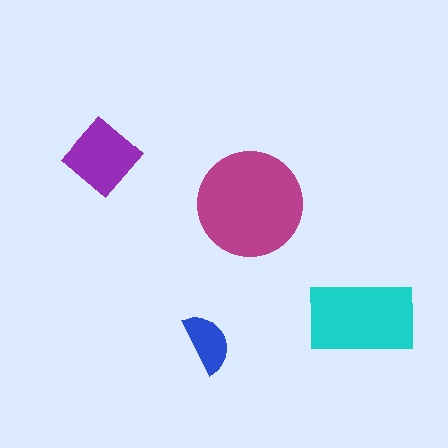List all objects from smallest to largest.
The blue semicircle, the purple diamond, the cyan rectangle, the magenta circle.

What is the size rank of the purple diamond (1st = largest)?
3rd.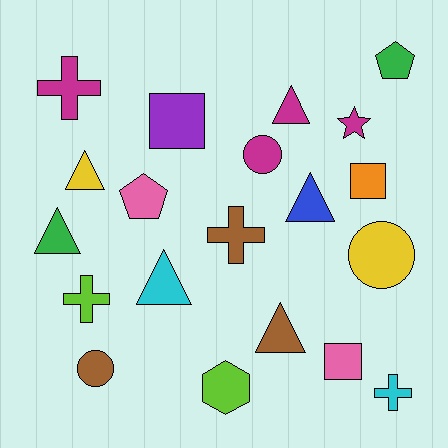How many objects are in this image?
There are 20 objects.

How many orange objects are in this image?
There is 1 orange object.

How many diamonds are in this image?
There are no diamonds.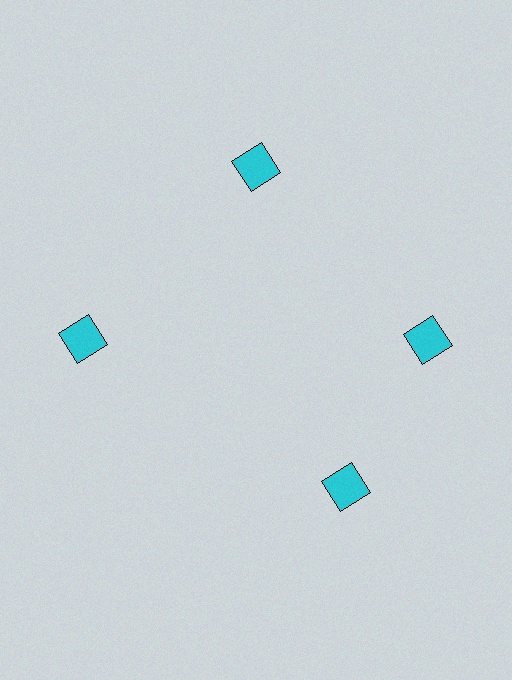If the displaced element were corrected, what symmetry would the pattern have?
It would have 4-fold rotational symmetry — the pattern would map onto itself every 90 degrees.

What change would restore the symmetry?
The symmetry would be restored by rotating it back into even spacing with its neighbors so that all 4 squares sit at equal angles and equal distance from the center.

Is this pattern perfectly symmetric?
No. The 4 cyan squares are arranged in a ring, but one element near the 6 o'clock position is rotated out of alignment along the ring, breaking the 4-fold rotational symmetry.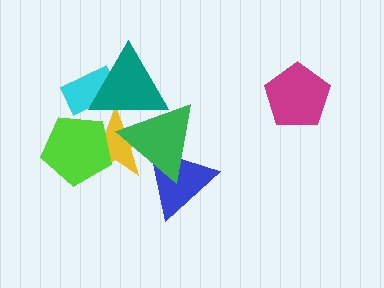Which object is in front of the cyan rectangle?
The teal triangle is in front of the cyan rectangle.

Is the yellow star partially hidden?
Yes, it is partially covered by another shape.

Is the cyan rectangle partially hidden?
Yes, it is partially covered by another shape.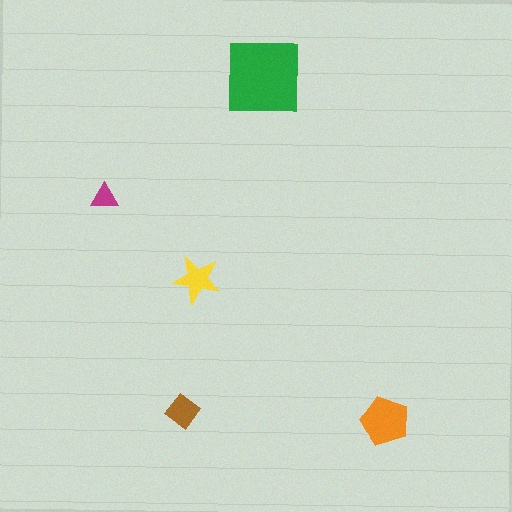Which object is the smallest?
The magenta triangle.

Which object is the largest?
The green square.